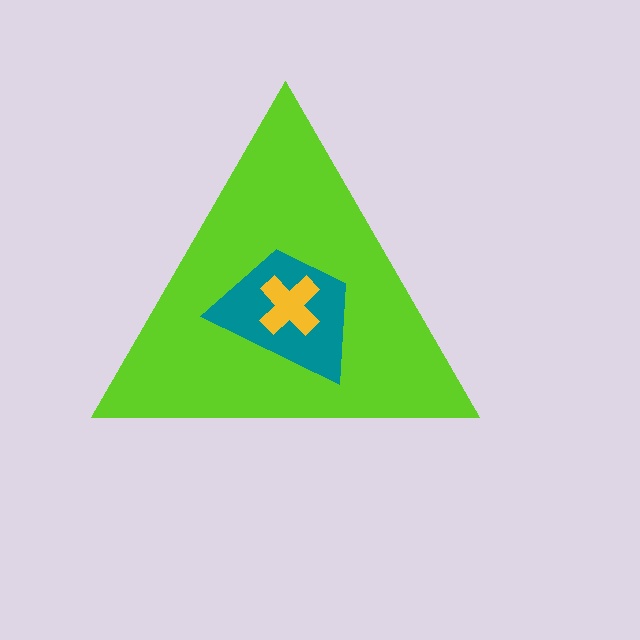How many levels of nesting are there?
3.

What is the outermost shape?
The lime triangle.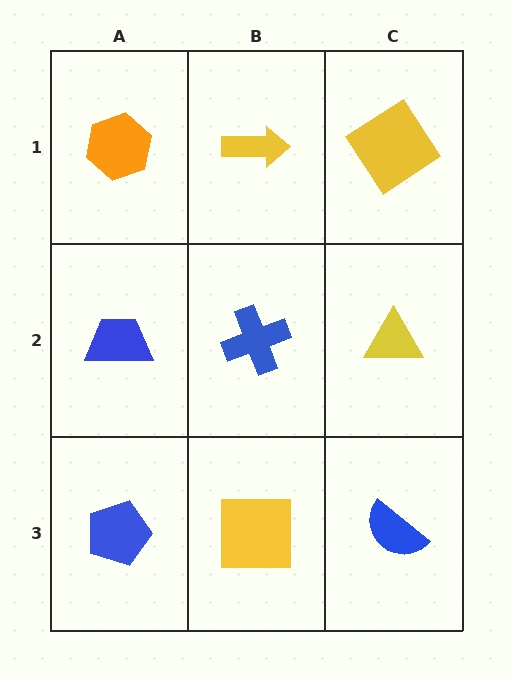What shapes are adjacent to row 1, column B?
A blue cross (row 2, column B), an orange hexagon (row 1, column A), a yellow diamond (row 1, column C).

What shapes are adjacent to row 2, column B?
A yellow arrow (row 1, column B), a yellow square (row 3, column B), a blue trapezoid (row 2, column A), a yellow triangle (row 2, column C).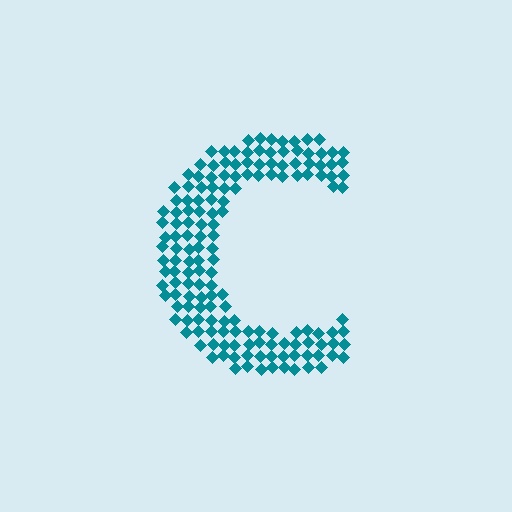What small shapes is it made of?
It is made of small diamonds.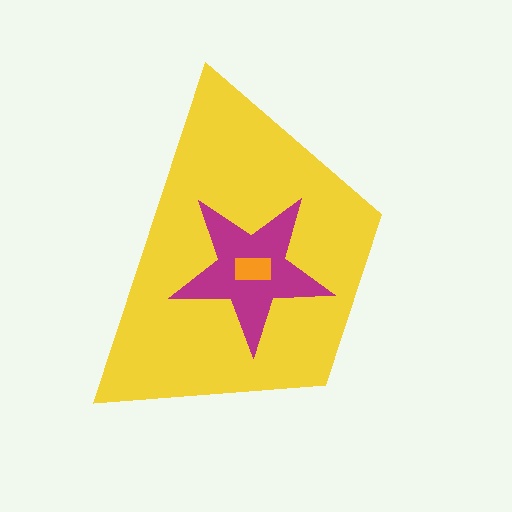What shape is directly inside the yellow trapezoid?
The magenta star.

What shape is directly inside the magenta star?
The orange rectangle.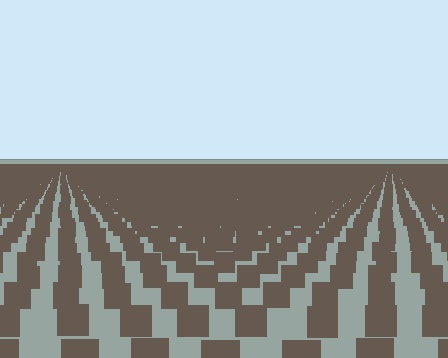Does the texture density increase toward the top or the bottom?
Density increases toward the top.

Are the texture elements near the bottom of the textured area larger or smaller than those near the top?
Larger. Near the bottom, elements are closer to the viewer and appear at a bigger on-screen size.